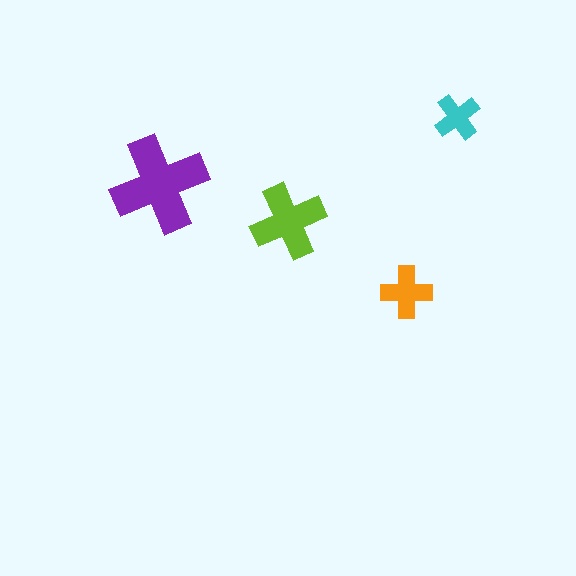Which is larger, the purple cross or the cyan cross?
The purple one.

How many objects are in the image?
There are 4 objects in the image.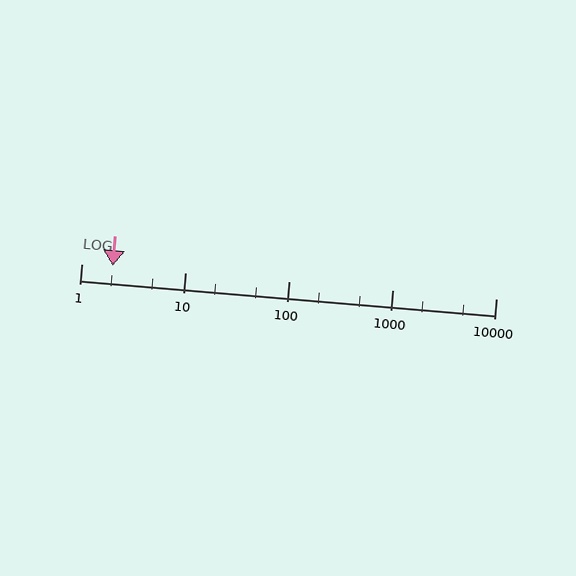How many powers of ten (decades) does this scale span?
The scale spans 4 decades, from 1 to 10000.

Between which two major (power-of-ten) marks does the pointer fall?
The pointer is between 1 and 10.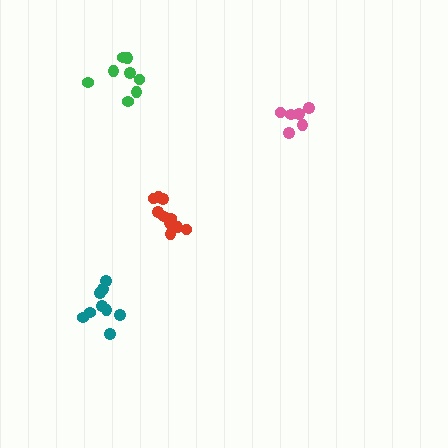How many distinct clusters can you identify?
There are 4 distinct clusters.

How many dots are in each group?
Group 1: 9 dots, Group 2: 10 dots, Group 3: 6 dots, Group 4: 8 dots (33 total).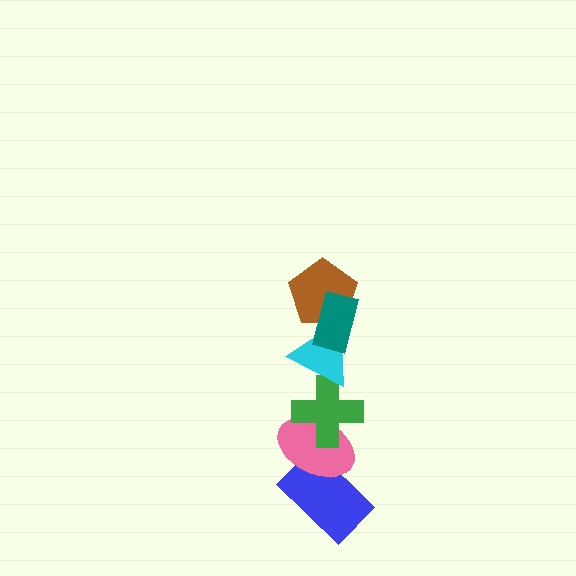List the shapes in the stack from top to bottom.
From top to bottom: the teal rectangle, the brown pentagon, the cyan triangle, the green cross, the pink ellipse, the blue rectangle.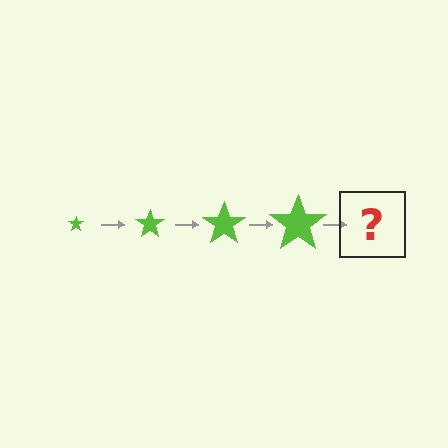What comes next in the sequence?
The next element should be a lime star, larger than the previous one.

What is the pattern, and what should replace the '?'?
The pattern is that the star gets progressively larger each step. The '?' should be a lime star, larger than the previous one.